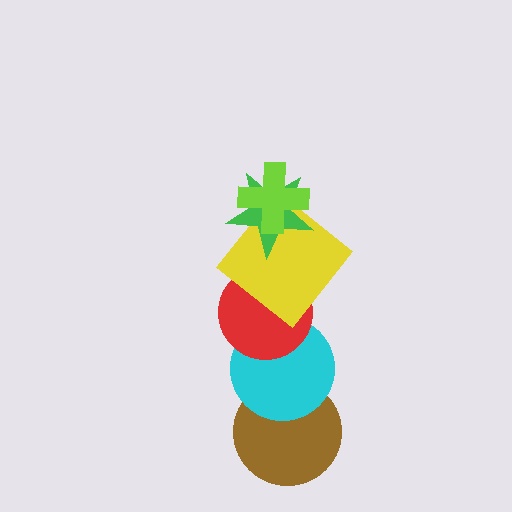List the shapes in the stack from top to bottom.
From top to bottom: the lime cross, the green star, the yellow diamond, the red circle, the cyan circle, the brown circle.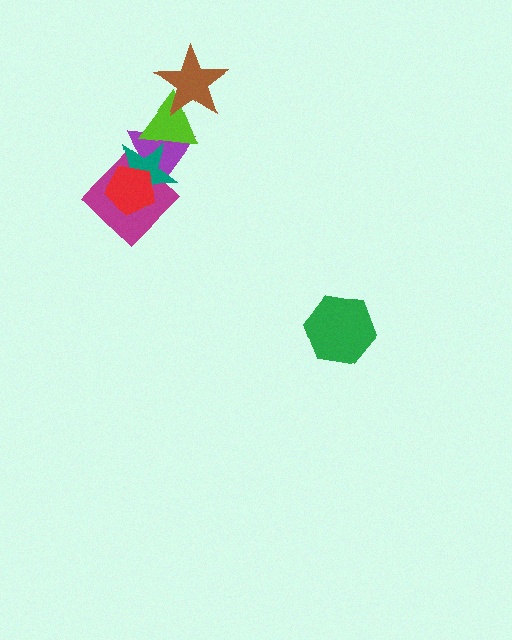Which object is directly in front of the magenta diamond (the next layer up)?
The teal star is directly in front of the magenta diamond.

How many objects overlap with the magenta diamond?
3 objects overlap with the magenta diamond.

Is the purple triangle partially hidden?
Yes, it is partially covered by another shape.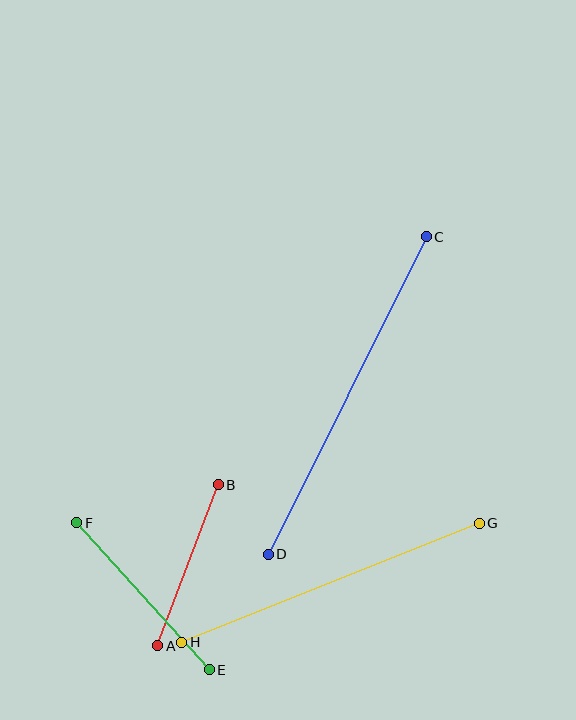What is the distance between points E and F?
The distance is approximately 198 pixels.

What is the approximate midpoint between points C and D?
The midpoint is at approximately (347, 395) pixels.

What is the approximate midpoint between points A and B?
The midpoint is at approximately (188, 565) pixels.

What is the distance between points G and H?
The distance is approximately 320 pixels.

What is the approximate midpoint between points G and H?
The midpoint is at approximately (331, 583) pixels.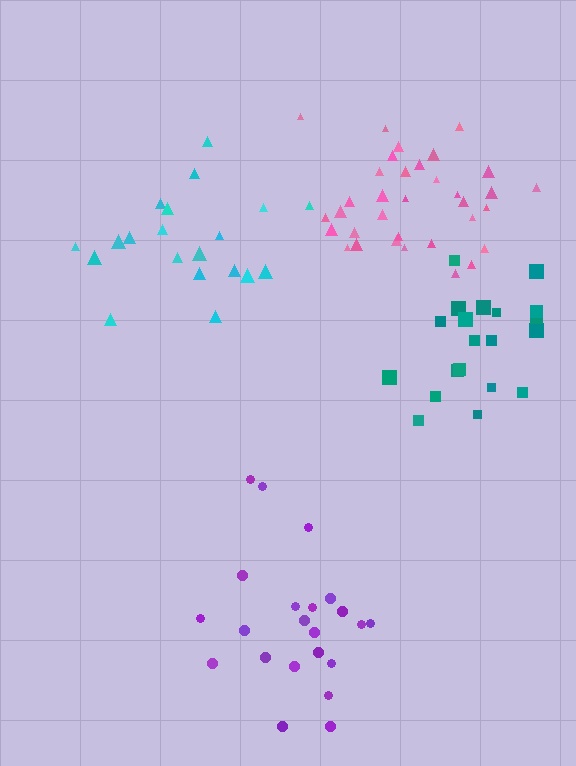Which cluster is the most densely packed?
Pink.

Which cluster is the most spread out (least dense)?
Cyan.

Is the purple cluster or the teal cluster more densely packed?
Teal.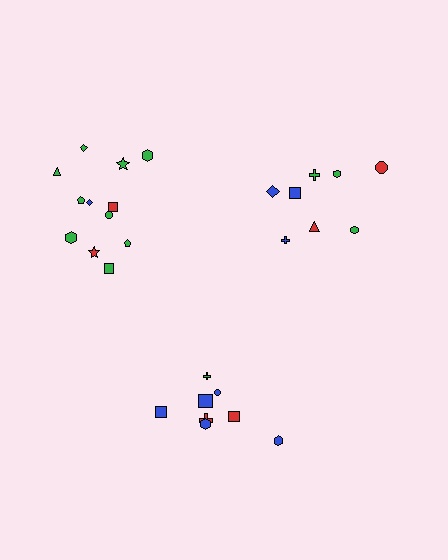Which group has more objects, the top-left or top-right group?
The top-left group.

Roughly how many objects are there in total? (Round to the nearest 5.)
Roughly 30 objects in total.